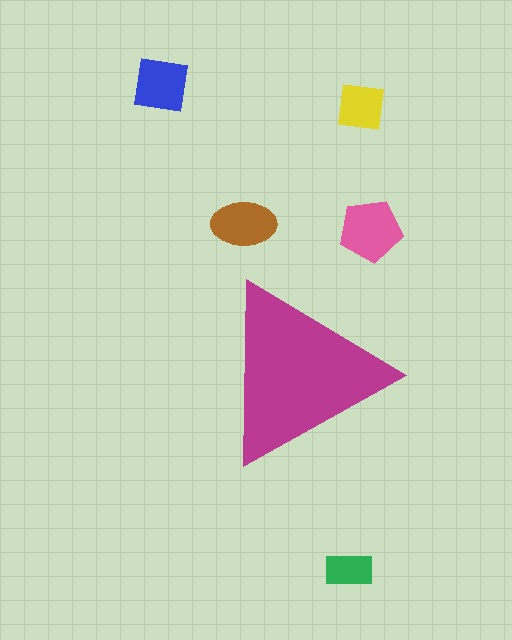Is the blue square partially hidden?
No, the blue square is fully visible.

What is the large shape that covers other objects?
A magenta triangle.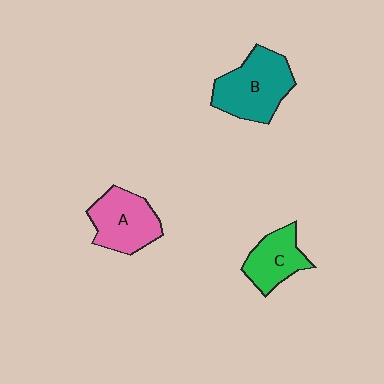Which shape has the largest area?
Shape B (teal).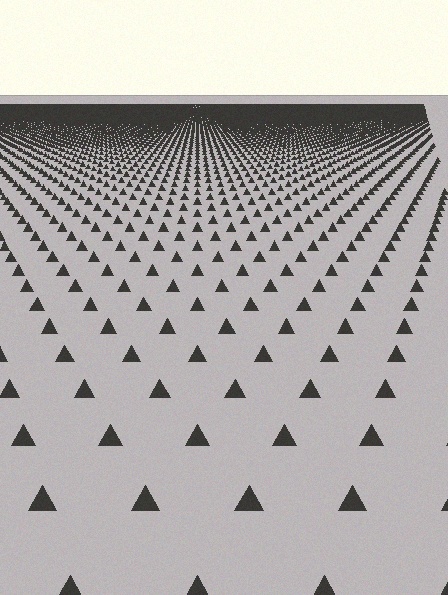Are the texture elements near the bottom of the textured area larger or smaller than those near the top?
Larger. Near the bottom, elements are closer to the viewer and appear at a bigger on-screen size.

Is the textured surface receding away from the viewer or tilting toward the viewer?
The surface is receding away from the viewer. Texture elements get smaller and denser toward the top.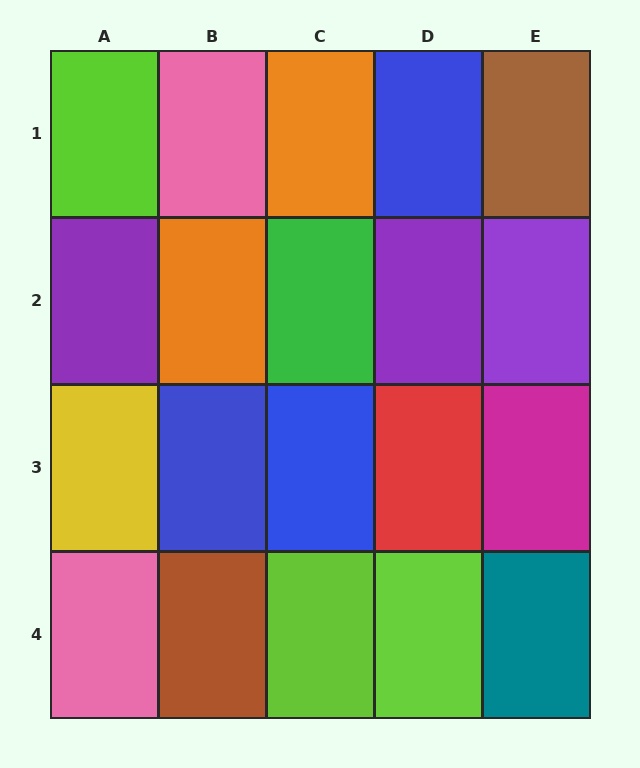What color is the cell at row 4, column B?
Brown.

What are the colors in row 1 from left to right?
Lime, pink, orange, blue, brown.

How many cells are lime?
3 cells are lime.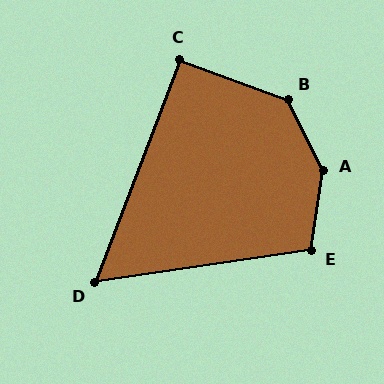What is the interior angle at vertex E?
Approximately 107 degrees (obtuse).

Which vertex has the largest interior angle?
A, at approximately 145 degrees.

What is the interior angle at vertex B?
Approximately 137 degrees (obtuse).